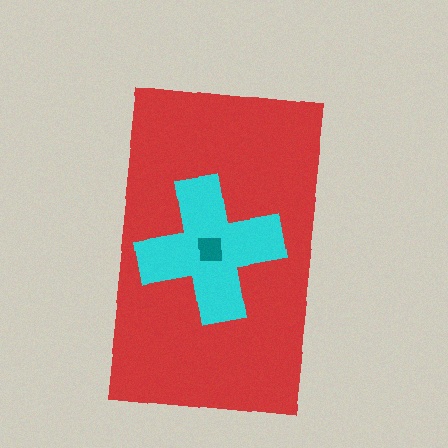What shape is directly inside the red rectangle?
The cyan cross.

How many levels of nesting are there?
3.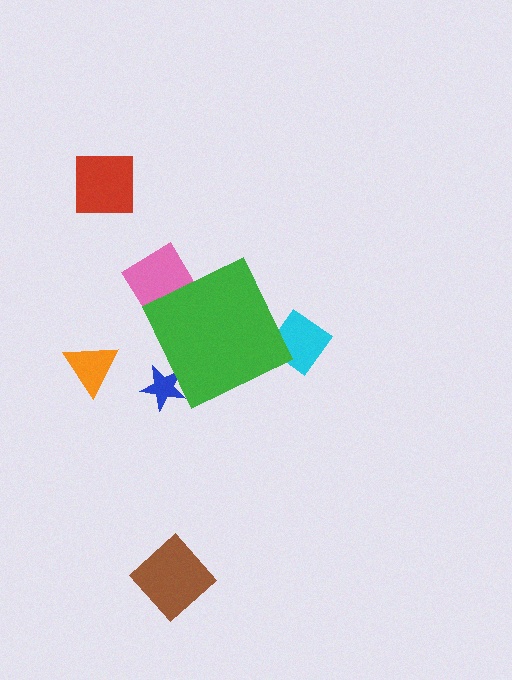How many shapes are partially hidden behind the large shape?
3 shapes are partially hidden.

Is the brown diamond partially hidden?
No, the brown diamond is fully visible.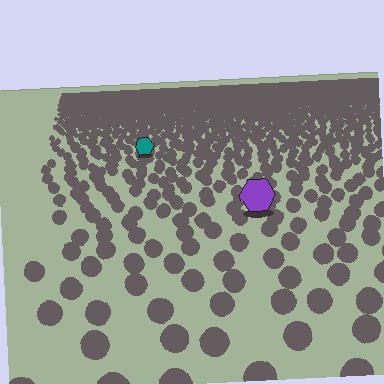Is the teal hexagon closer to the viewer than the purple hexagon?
No. The purple hexagon is closer — you can tell from the texture gradient: the ground texture is coarser near it.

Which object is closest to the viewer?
The purple hexagon is closest. The texture marks near it are larger and more spread out.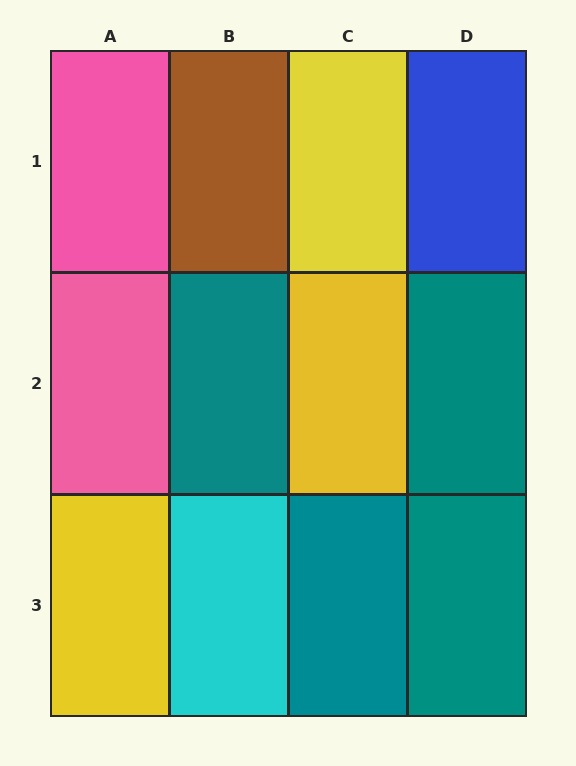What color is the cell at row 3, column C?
Teal.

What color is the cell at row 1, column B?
Brown.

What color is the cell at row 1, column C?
Yellow.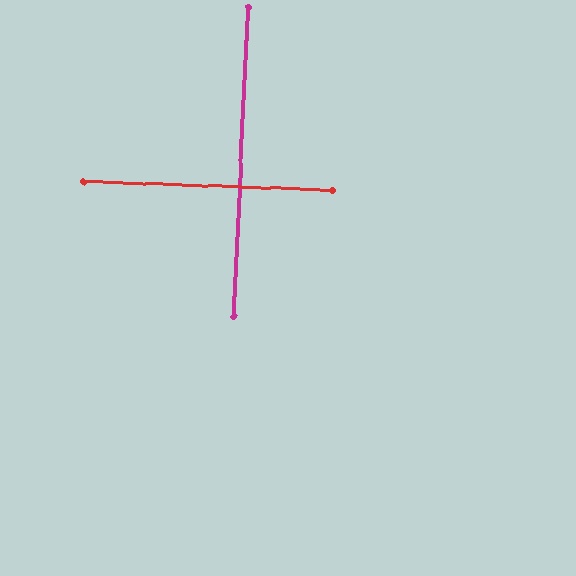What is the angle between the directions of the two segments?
Approximately 89 degrees.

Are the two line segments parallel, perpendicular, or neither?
Perpendicular — they meet at approximately 89°.